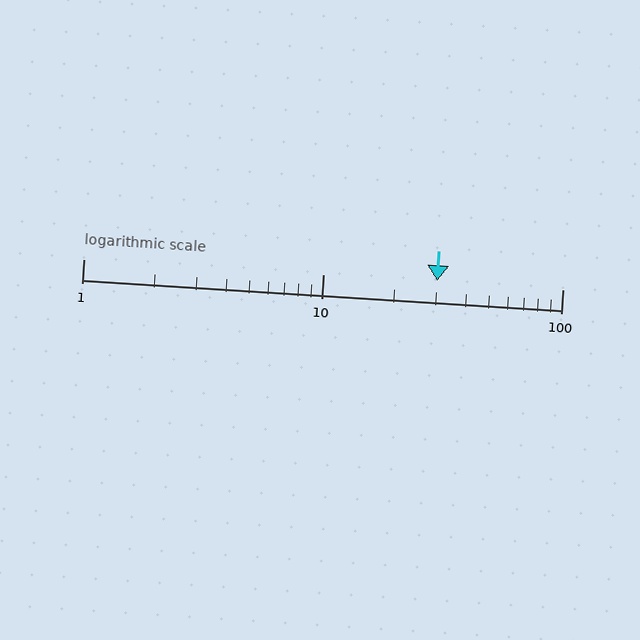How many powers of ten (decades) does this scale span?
The scale spans 2 decades, from 1 to 100.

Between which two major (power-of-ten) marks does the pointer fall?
The pointer is between 10 and 100.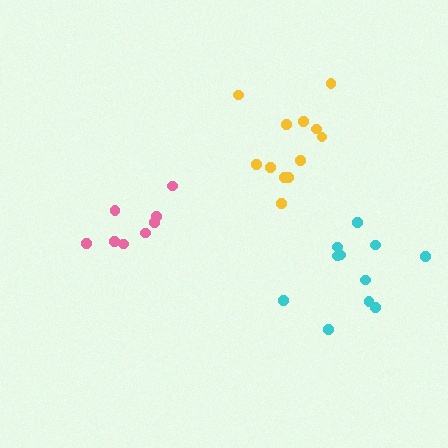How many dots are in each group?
Group 1: 12 dots, Group 2: 8 dots, Group 3: 11 dots (31 total).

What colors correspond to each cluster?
The clusters are colored: yellow, pink, cyan.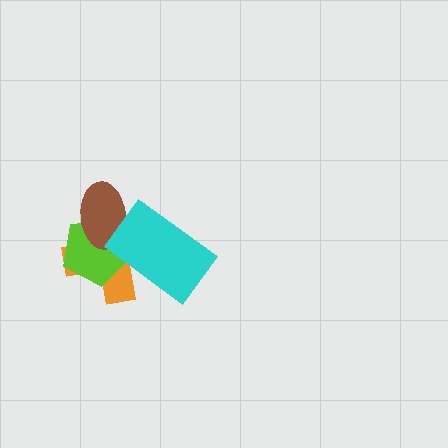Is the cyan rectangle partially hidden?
No, no other shape covers it.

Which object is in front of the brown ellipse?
The cyan rectangle is in front of the brown ellipse.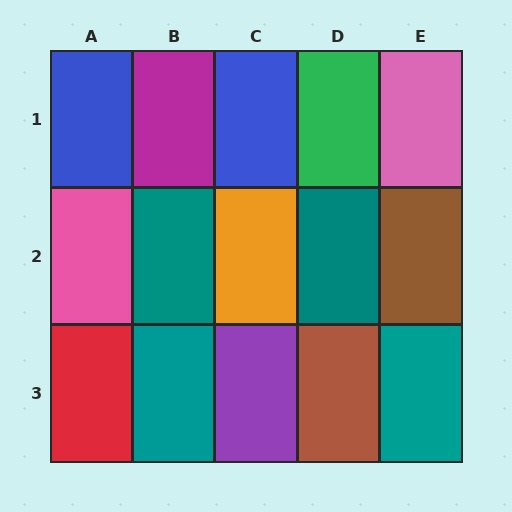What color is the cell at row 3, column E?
Teal.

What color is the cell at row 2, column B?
Teal.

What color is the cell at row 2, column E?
Brown.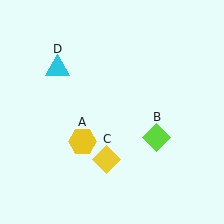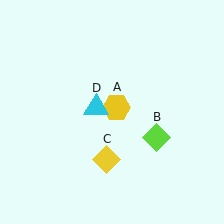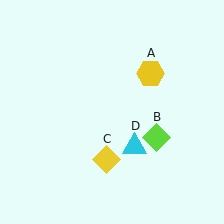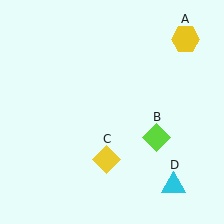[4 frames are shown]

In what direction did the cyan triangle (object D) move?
The cyan triangle (object D) moved down and to the right.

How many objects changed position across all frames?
2 objects changed position: yellow hexagon (object A), cyan triangle (object D).